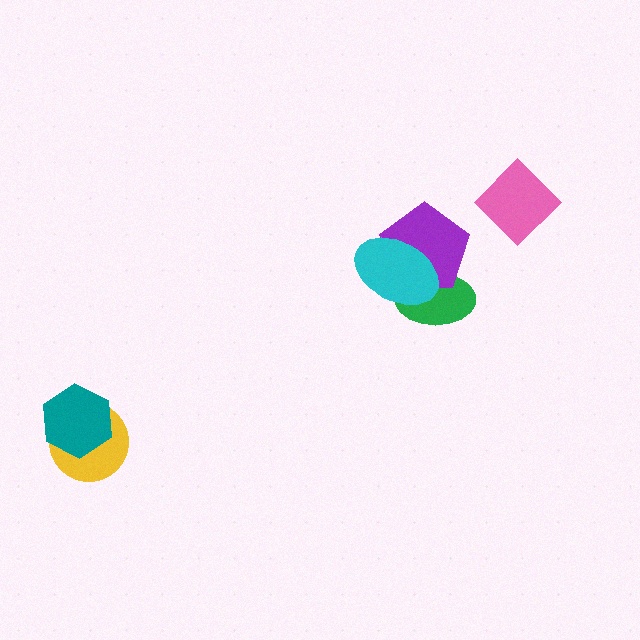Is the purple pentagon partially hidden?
Yes, it is partially covered by another shape.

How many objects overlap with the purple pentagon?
2 objects overlap with the purple pentagon.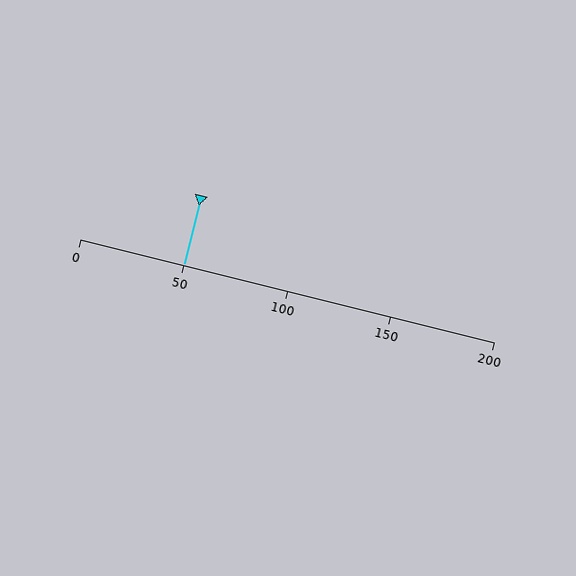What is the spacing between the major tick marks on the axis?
The major ticks are spaced 50 apart.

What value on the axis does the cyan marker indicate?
The marker indicates approximately 50.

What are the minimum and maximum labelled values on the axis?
The axis runs from 0 to 200.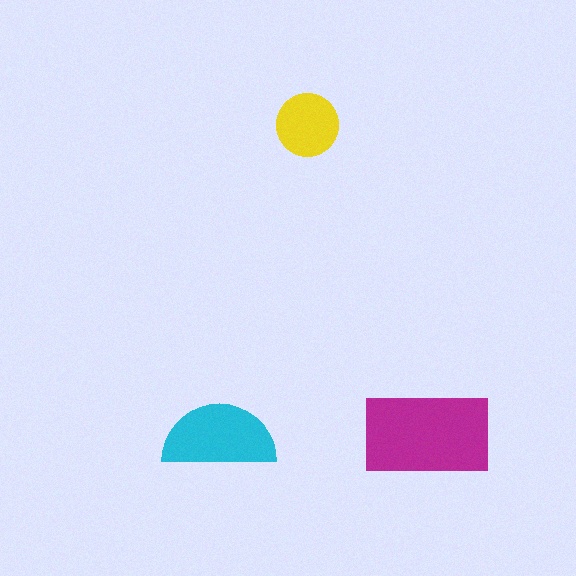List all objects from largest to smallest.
The magenta rectangle, the cyan semicircle, the yellow circle.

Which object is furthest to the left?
The cyan semicircle is leftmost.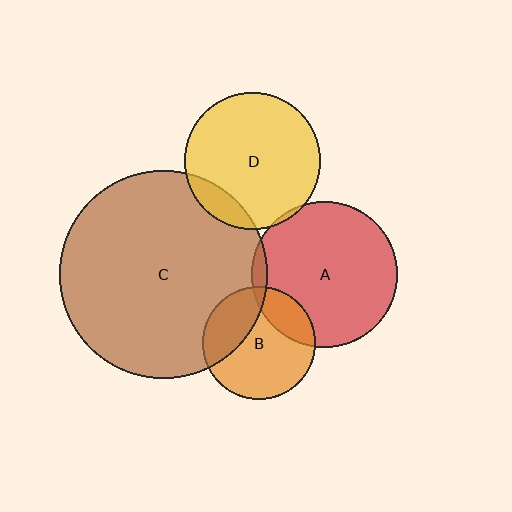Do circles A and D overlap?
Yes.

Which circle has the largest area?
Circle C (brown).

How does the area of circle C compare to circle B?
Approximately 3.4 times.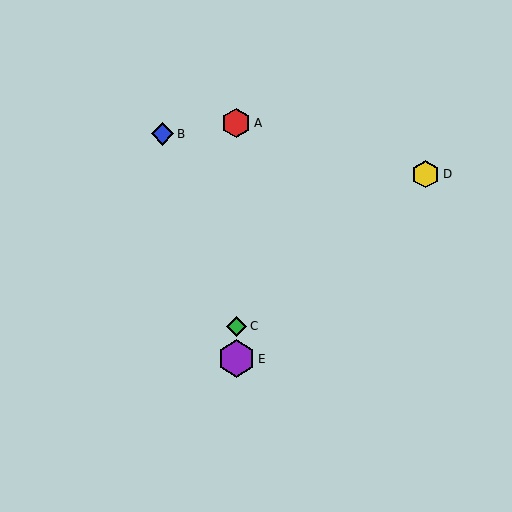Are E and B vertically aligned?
No, E is at x≈236 and B is at x≈163.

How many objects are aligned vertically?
3 objects (A, C, E) are aligned vertically.